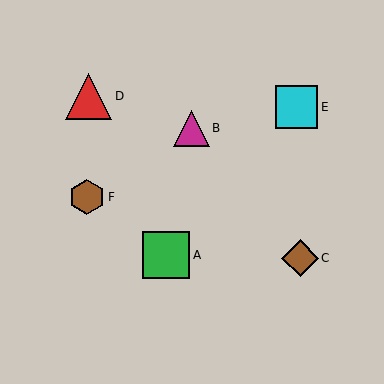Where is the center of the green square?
The center of the green square is at (166, 255).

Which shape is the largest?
The green square (labeled A) is the largest.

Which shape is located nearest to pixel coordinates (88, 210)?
The brown hexagon (labeled F) at (87, 197) is nearest to that location.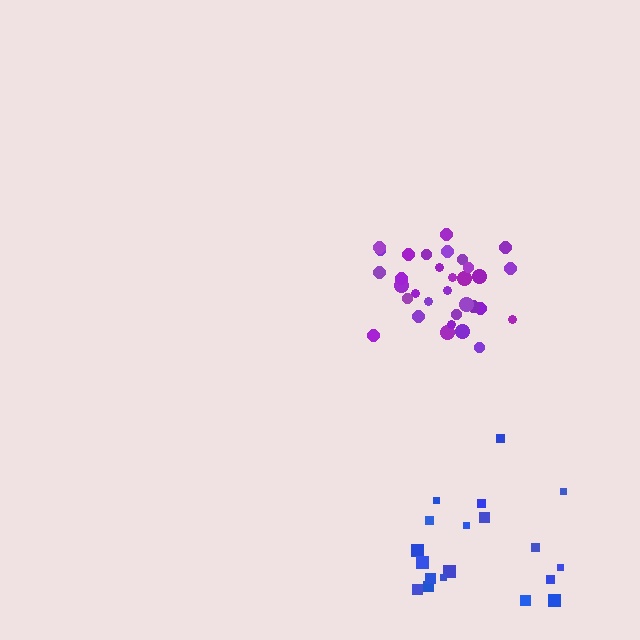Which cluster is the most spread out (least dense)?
Blue.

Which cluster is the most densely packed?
Purple.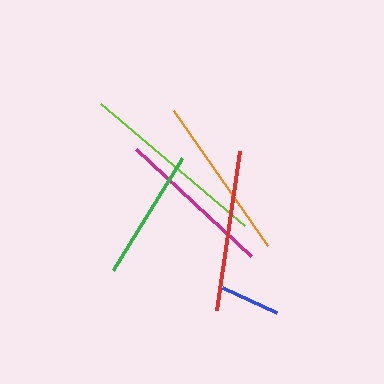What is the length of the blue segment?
The blue segment is approximately 60 pixels long.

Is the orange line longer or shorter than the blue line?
The orange line is longer than the blue line.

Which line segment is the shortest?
The blue line is the shortest at approximately 60 pixels.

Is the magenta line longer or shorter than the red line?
The red line is longer than the magenta line.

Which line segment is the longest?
The lime line is the longest at approximately 188 pixels.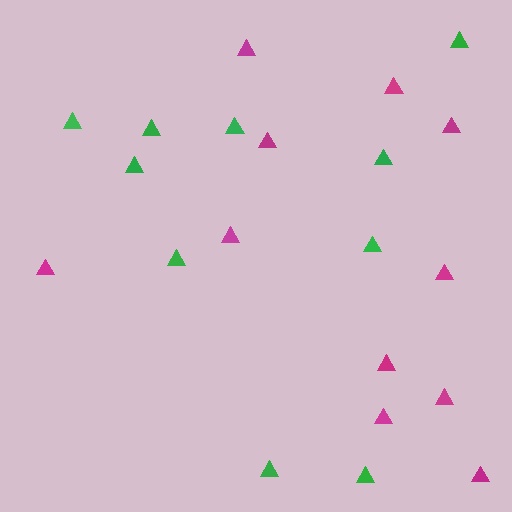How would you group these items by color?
There are 2 groups: one group of magenta triangles (11) and one group of green triangles (10).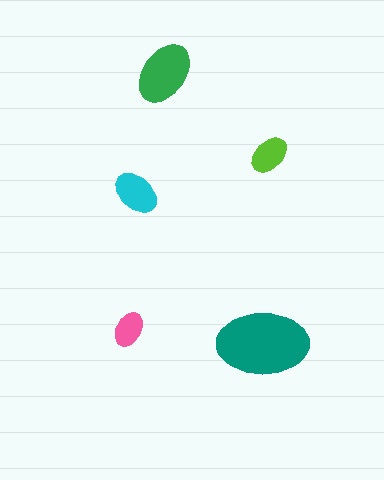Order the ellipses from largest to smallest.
the teal one, the green one, the cyan one, the lime one, the pink one.